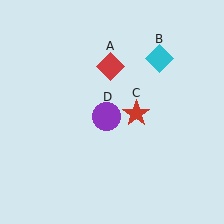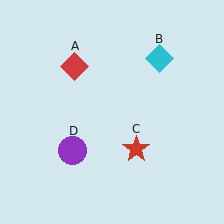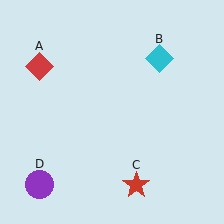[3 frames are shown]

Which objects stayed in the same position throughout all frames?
Cyan diamond (object B) remained stationary.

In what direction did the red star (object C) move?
The red star (object C) moved down.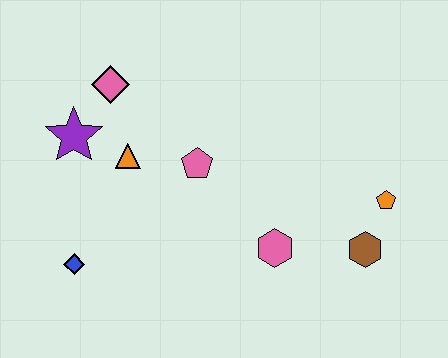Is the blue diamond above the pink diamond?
No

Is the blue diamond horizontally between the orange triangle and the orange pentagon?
No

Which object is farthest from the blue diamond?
The orange pentagon is farthest from the blue diamond.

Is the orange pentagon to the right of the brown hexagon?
Yes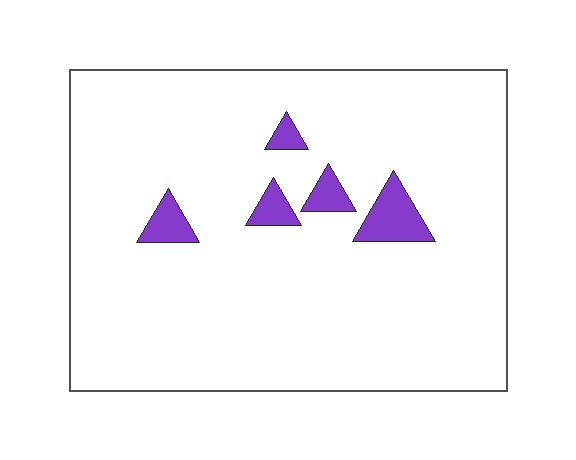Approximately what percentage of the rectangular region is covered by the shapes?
Approximately 5%.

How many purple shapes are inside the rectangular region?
5.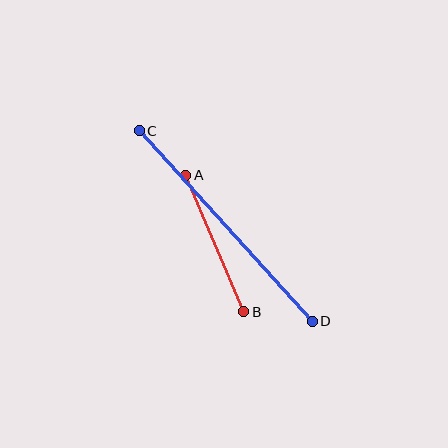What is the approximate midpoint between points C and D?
The midpoint is at approximately (226, 226) pixels.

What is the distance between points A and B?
The distance is approximately 148 pixels.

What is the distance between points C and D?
The distance is approximately 257 pixels.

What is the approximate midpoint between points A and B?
The midpoint is at approximately (215, 243) pixels.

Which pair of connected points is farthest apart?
Points C and D are farthest apart.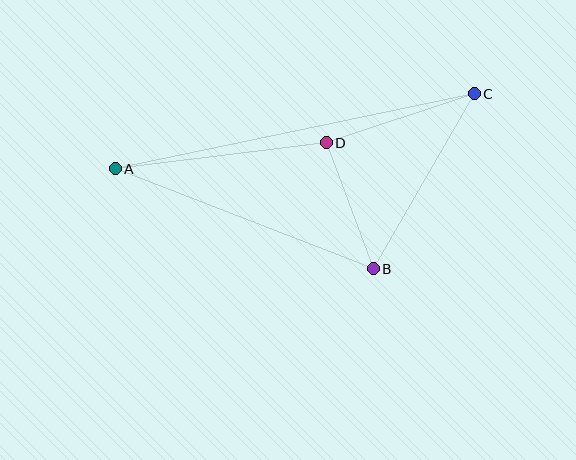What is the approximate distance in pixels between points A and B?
The distance between A and B is approximately 276 pixels.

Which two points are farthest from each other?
Points A and C are farthest from each other.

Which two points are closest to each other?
Points B and D are closest to each other.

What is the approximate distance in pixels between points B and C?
The distance between B and C is approximately 202 pixels.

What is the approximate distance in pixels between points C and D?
The distance between C and D is approximately 156 pixels.